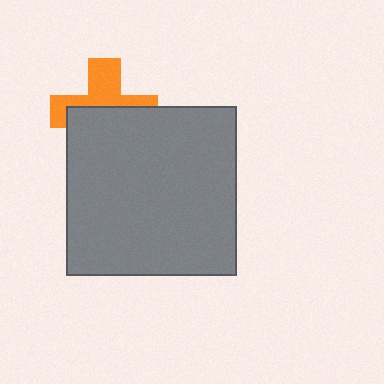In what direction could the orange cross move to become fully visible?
The orange cross could move up. That would shift it out from behind the gray square entirely.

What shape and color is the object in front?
The object in front is a gray square.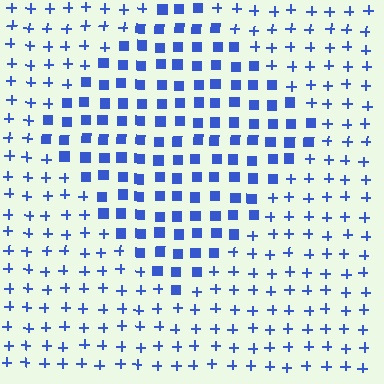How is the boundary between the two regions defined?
The boundary is defined by a change in element shape: squares inside vs. plus signs outside. All elements share the same color and spacing.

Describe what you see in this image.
The image is filled with small blue elements arranged in a uniform grid. A diamond-shaped region contains squares, while the surrounding area contains plus signs. The boundary is defined purely by the change in element shape.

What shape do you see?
I see a diamond.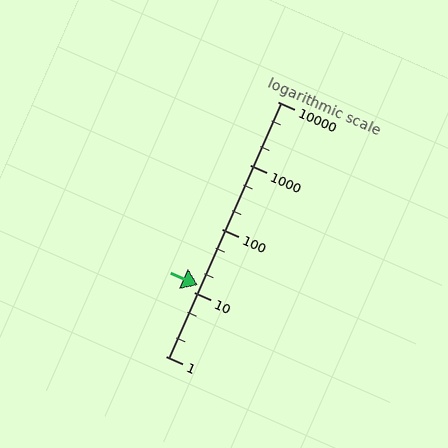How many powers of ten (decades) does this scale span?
The scale spans 4 decades, from 1 to 10000.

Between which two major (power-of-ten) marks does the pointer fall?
The pointer is between 10 and 100.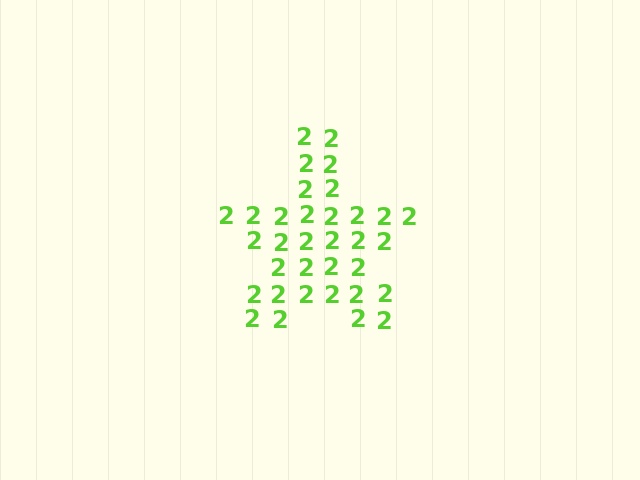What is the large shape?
The large shape is a star.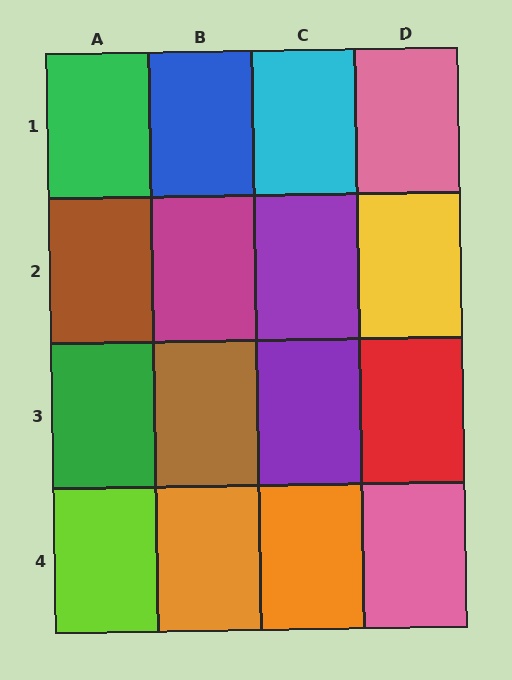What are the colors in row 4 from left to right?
Lime, orange, orange, pink.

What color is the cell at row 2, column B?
Magenta.